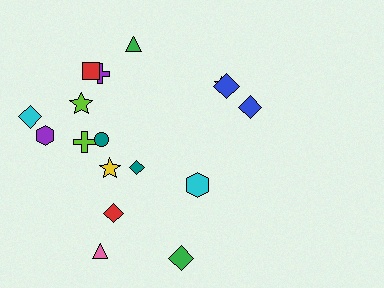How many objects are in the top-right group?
There are 3 objects.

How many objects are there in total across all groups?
There are 17 objects.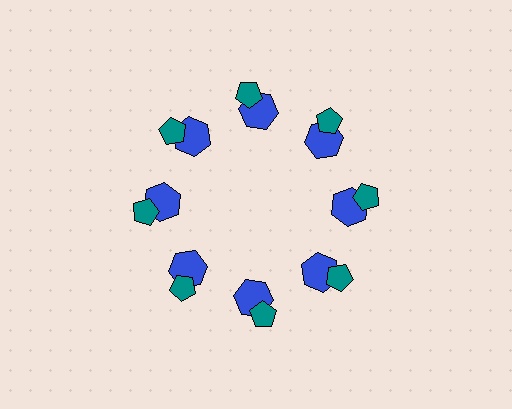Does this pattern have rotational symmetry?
Yes, this pattern has 8-fold rotational symmetry. It looks the same after rotating 45 degrees around the center.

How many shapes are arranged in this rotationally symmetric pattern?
There are 16 shapes, arranged in 8 groups of 2.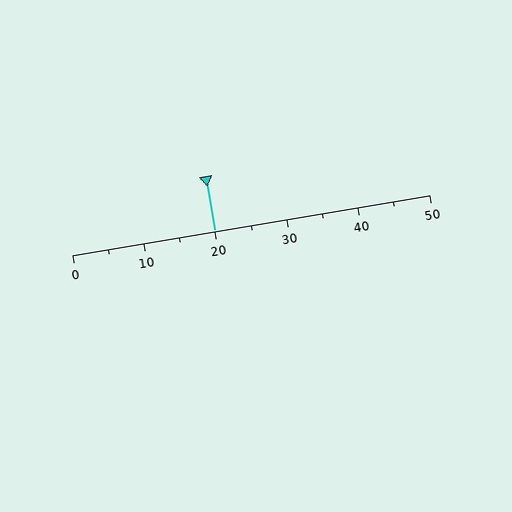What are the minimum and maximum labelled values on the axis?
The axis runs from 0 to 50.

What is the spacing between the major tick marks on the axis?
The major ticks are spaced 10 apart.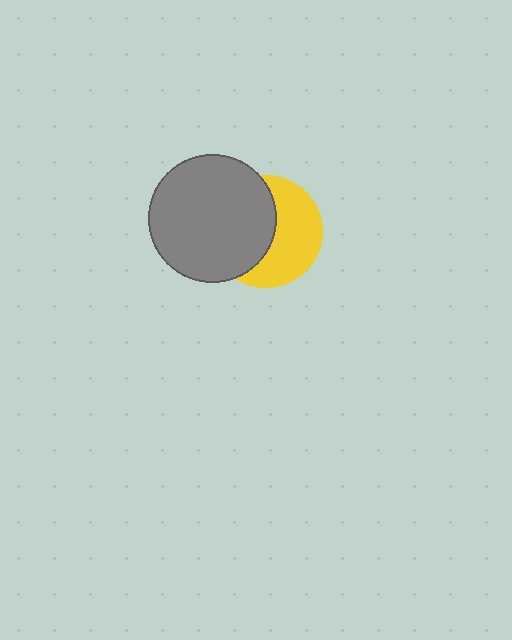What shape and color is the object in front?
The object in front is a gray circle.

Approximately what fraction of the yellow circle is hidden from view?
Roughly 50% of the yellow circle is hidden behind the gray circle.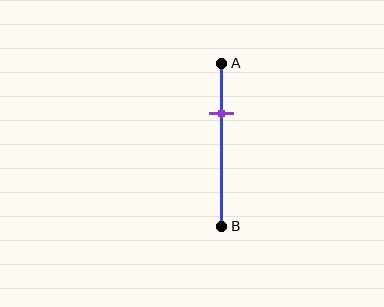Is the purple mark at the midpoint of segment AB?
No, the mark is at about 30% from A, not at the 50% midpoint.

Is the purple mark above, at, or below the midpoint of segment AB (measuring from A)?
The purple mark is above the midpoint of segment AB.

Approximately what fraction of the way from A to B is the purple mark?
The purple mark is approximately 30% of the way from A to B.